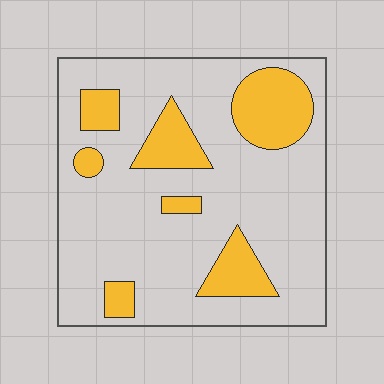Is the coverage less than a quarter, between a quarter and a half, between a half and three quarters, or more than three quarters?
Less than a quarter.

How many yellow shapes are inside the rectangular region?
7.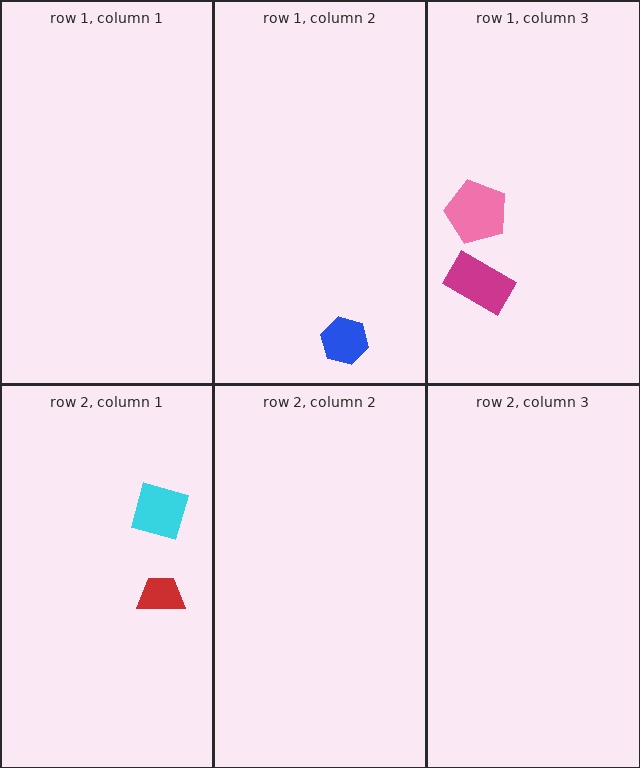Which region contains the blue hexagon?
The row 1, column 2 region.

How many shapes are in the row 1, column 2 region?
1.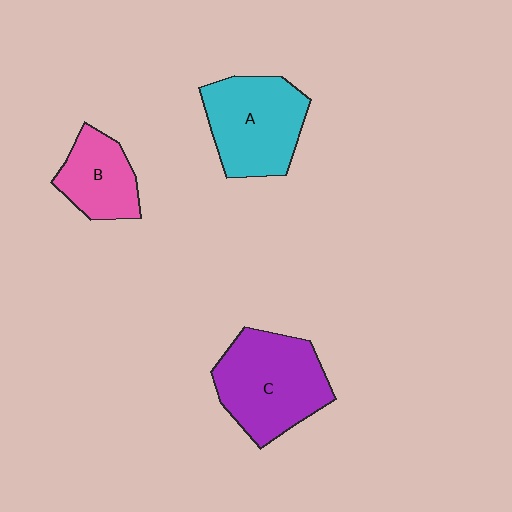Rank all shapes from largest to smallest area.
From largest to smallest: C (purple), A (cyan), B (pink).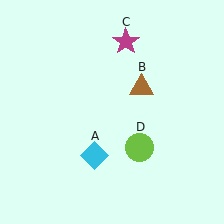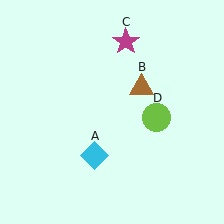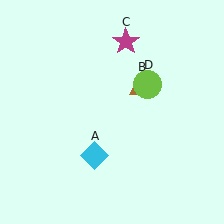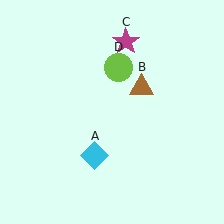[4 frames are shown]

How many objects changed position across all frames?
1 object changed position: lime circle (object D).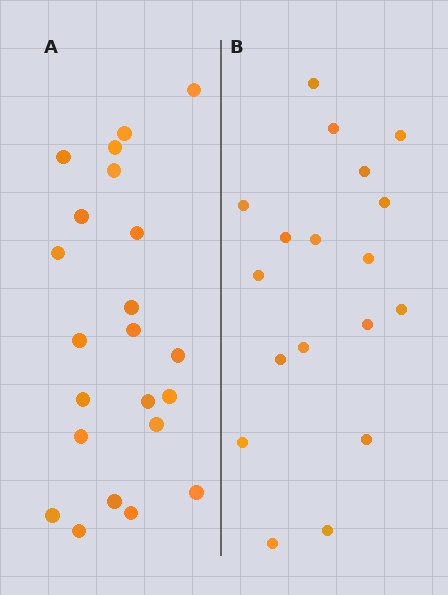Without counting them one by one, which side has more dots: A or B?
Region A (the left region) has more dots.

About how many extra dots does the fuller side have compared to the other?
Region A has about 4 more dots than region B.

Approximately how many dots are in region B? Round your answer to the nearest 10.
About 20 dots. (The exact count is 18, which rounds to 20.)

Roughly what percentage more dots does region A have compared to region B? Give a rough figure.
About 20% more.